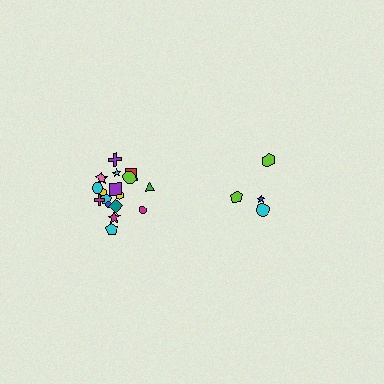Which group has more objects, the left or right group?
The left group.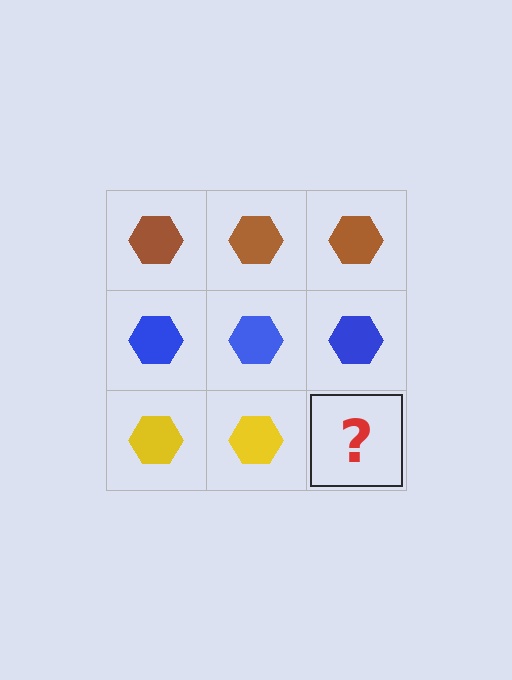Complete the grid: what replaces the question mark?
The question mark should be replaced with a yellow hexagon.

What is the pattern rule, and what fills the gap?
The rule is that each row has a consistent color. The gap should be filled with a yellow hexagon.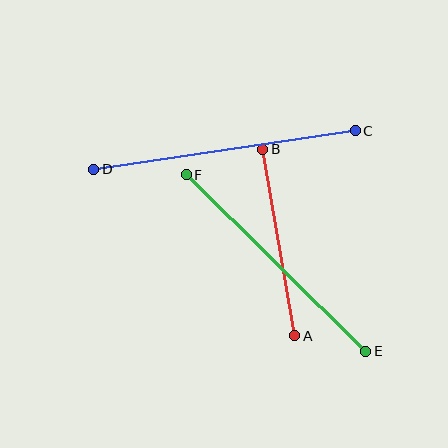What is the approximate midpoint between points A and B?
The midpoint is at approximately (279, 243) pixels.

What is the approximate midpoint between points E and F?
The midpoint is at approximately (276, 263) pixels.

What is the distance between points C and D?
The distance is approximately 264 pixels.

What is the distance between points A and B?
The distance is approximately 190 pixels.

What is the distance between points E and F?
The distance is approximately 252 pixels.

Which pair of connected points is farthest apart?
Points C and D are farthest apart.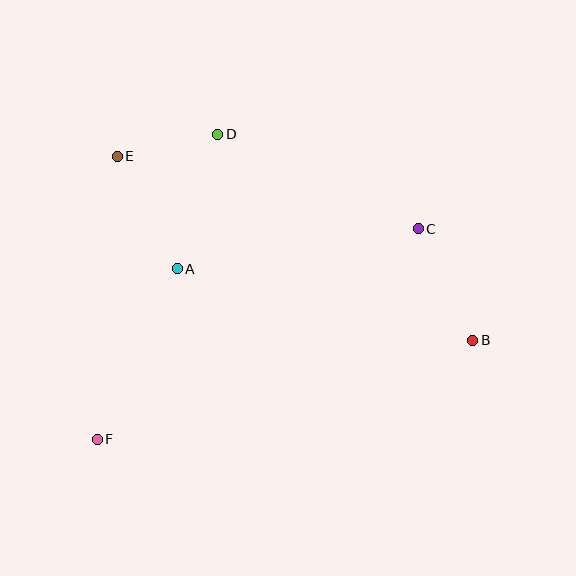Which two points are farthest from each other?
Points B and E are farthest from each other.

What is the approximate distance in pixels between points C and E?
The distance between C and E is approximately 310 pixels.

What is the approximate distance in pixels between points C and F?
The distance between C and F is approximately 384 pixels.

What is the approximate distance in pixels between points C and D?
The distance between C and D is approximately 222 pixels.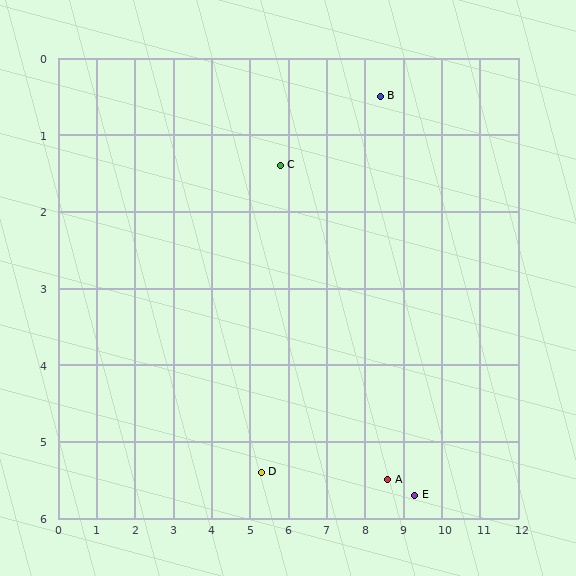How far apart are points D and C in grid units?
Points D and C are about 4.0 grid units apart.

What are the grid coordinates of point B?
Point B is at approximately (8.4, 0.5).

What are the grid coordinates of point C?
Point C is at approximately (5.8, 1.4).